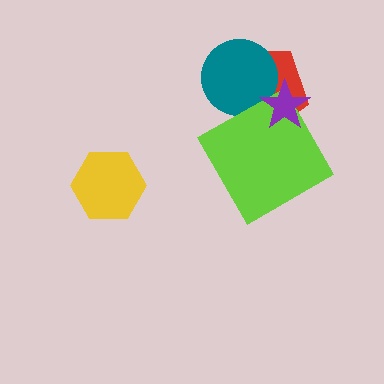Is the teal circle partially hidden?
Yes, it is partially covered by another shape.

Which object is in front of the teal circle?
The purple star is in front of the teal circle.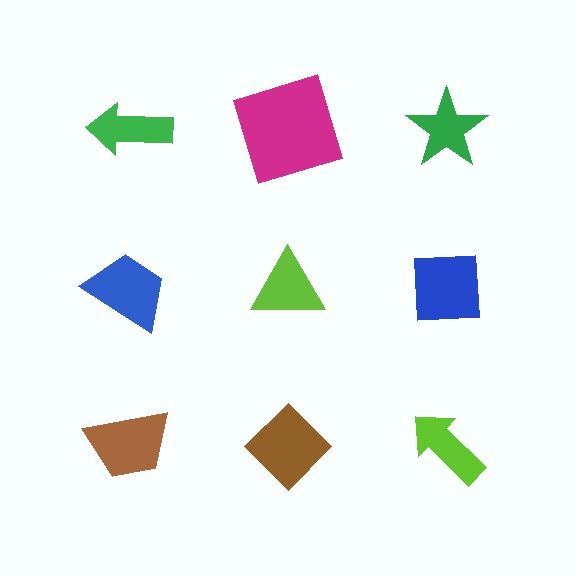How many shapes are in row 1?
3 shapes.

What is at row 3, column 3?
A lime arrow.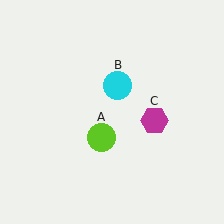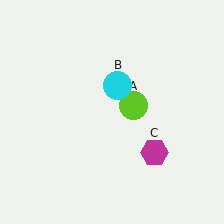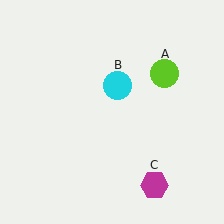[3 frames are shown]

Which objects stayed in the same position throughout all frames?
Cyan circle (object B) remained stationary.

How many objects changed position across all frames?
2 objects changed position: lime circle (object A), magenta hexagon (object C).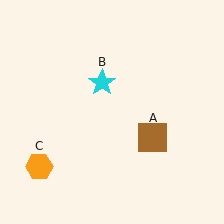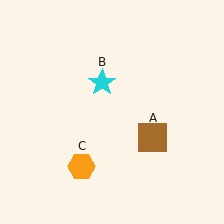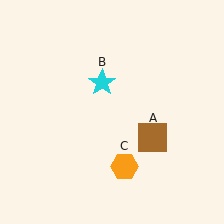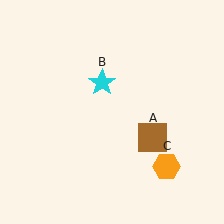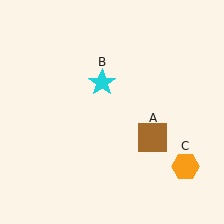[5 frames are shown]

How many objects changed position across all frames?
1 object changed position: orange hexagon (object C).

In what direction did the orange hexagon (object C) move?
The orange hexagon (object C) moved right.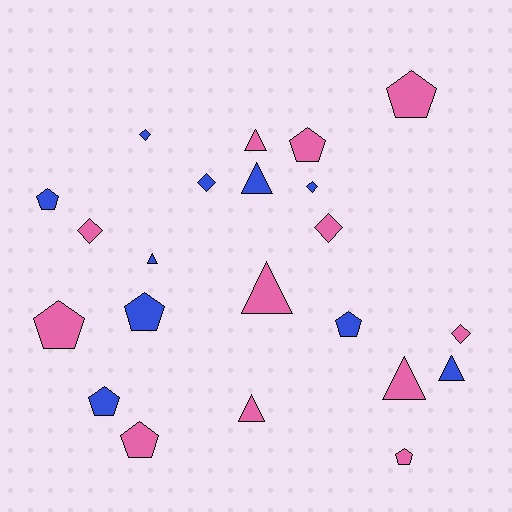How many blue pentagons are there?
There are 4 blue pentagons.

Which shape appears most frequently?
Pentagon, with 9 objects.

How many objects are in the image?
There are 22 objects.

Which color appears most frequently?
Pink, with 12 objects.